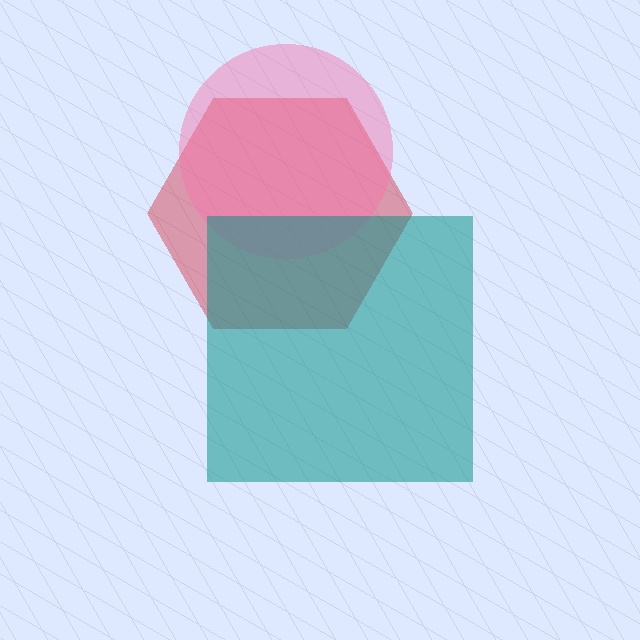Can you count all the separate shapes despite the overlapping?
Yes, there are 3 separate shapes.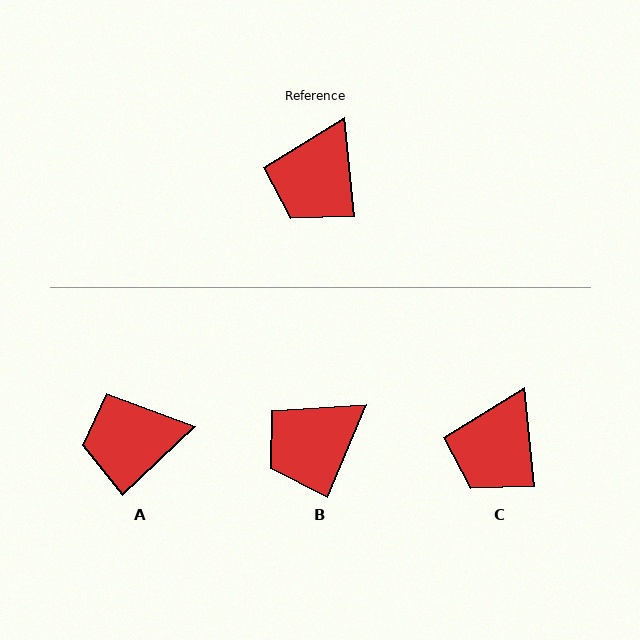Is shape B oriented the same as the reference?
No, it is off by about 28 degrees.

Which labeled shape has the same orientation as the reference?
C.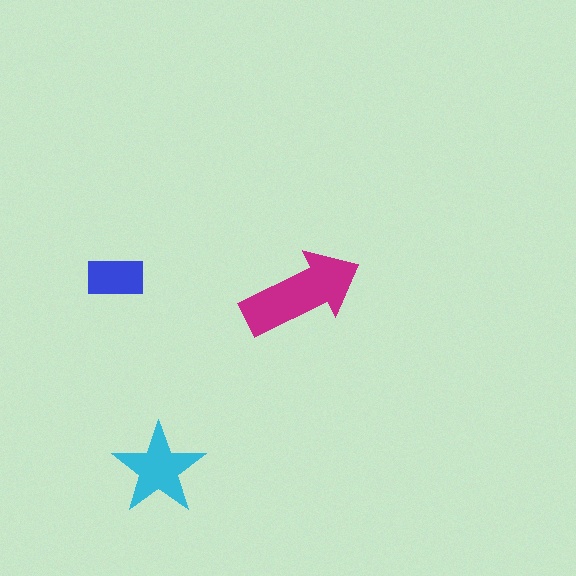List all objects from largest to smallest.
The magenta arrow, the cyan star, the blue rectangle.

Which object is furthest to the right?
The magenta arrow is rightmost.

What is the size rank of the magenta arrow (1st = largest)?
1st.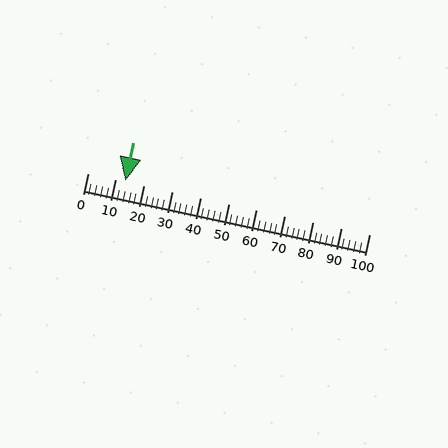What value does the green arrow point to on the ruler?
The green arrow points to approximately 13.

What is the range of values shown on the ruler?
The ruler shows values from 0 to 100.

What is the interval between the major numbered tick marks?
The major tick marks are spaced 10 units apart.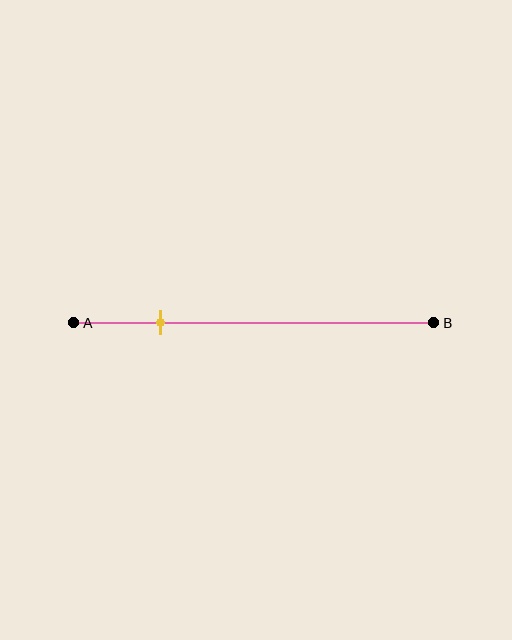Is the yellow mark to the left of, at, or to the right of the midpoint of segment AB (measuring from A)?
The yellow mark is to the left of the midpoint of segment AB.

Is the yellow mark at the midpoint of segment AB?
No, the mark is at about 25% from A, not at the 50% midpoint.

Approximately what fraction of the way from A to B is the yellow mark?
The yellow mark is approximately 25% of the way from A to B.